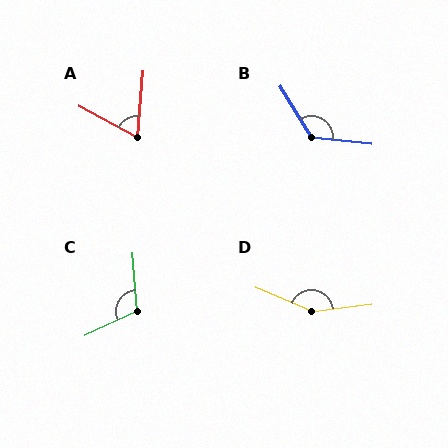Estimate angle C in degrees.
Approximately 110 degrees.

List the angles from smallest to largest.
A (66°), C (110°), B (128°), D (150°).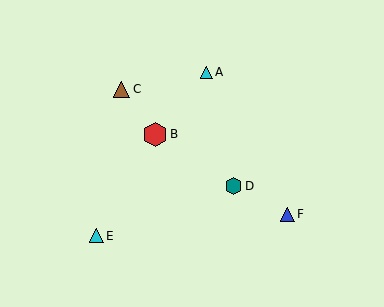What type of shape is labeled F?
Shape F is a blue triangle.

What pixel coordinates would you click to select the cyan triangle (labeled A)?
Click at (206, 72) to select the cyan triangle A.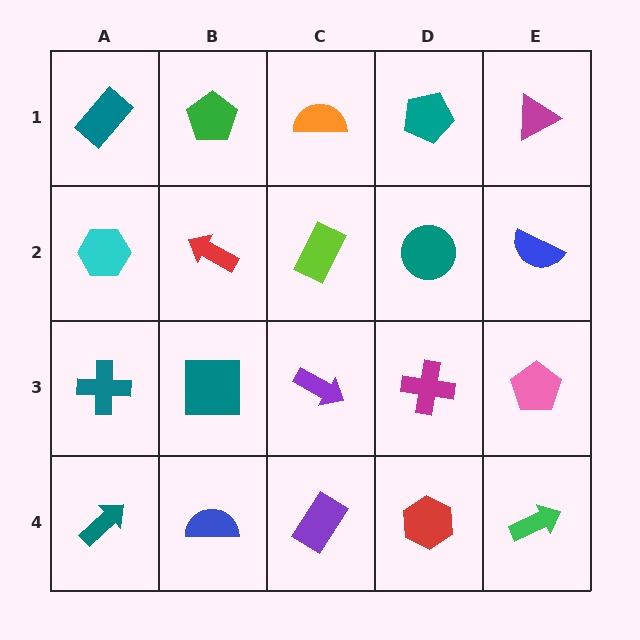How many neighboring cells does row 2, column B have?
4.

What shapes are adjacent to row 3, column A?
A cyan hexagon (row 2, column A), a teal arrow (row 4, column A), a teal square (row 3, column B).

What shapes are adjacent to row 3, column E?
A blue semicircle (row 2, column E), a green arrow (row 4, column E), a magenta cross (row 3, column D).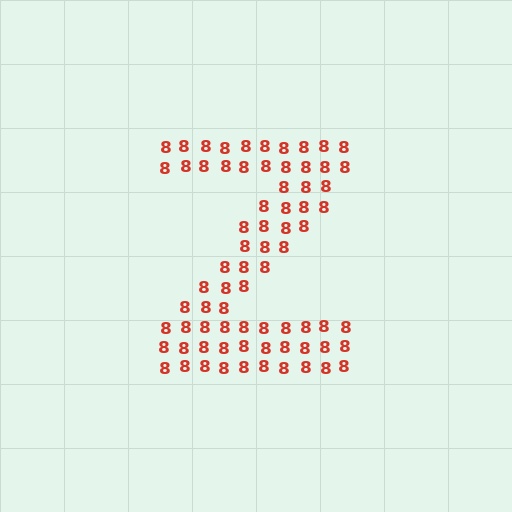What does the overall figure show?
The overall figure shows the letter Z.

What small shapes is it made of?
It is made of small digit 8's.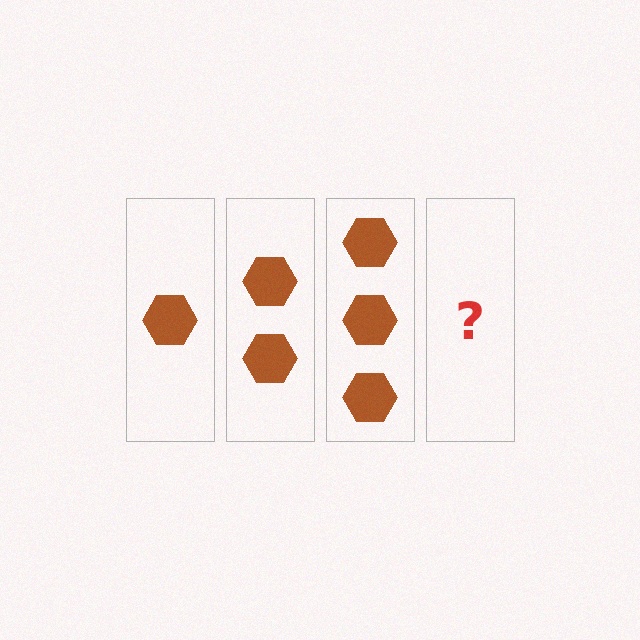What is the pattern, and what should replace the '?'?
The pattern is that each step adds one more hexagon. The '?' should be 4 hexagons.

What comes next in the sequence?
The next element should be 4 hexagons.